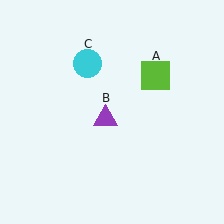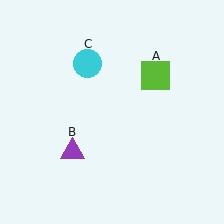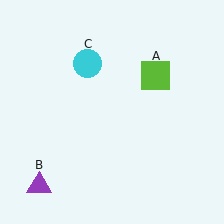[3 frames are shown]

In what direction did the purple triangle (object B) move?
The purple triangle (object B) moved down and to the left.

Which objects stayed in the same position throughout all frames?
Lime square (object A) and cyan circle (object C) remained stationary.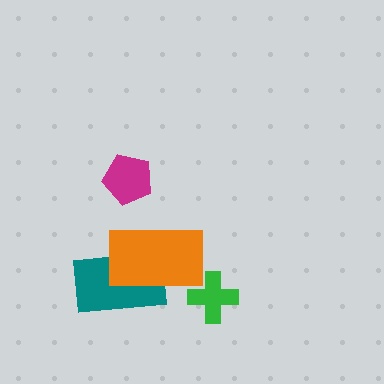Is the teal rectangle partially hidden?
Yes, it is partially covered by another shape.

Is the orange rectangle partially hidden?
No, no other shape covers it.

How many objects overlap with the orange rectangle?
1 object overlaps with the orange rectangle.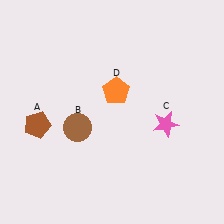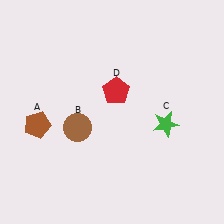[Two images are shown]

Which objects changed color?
C changed from pink to green. D changed from orange to red.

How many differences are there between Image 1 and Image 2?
There are 2 differences between the two images.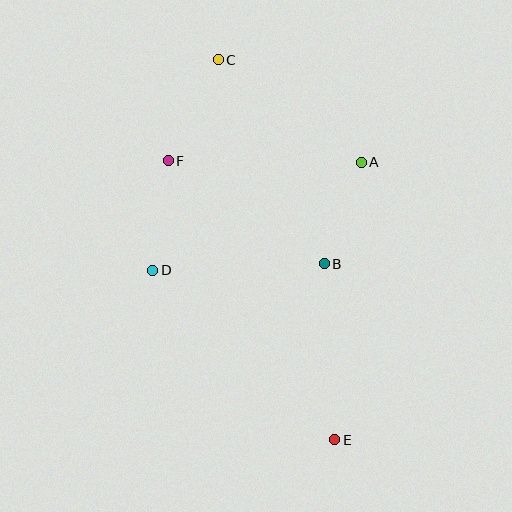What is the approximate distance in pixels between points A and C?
The distance between A and C is approximately 176 pixels.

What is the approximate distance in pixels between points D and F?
The distance between D and F is approximately 110 pixels.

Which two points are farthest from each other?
Points C and E are farthest from each other.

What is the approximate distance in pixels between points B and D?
The distance between B and D is approximately 172 pixels.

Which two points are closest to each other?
Points A and B are closest to each other.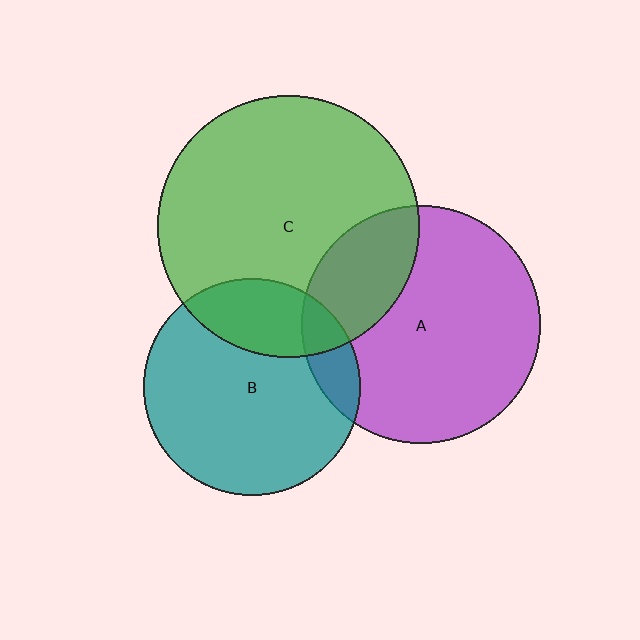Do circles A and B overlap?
Yes.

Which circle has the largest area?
Circle C (green).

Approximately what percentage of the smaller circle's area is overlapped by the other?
Approximately 10%.